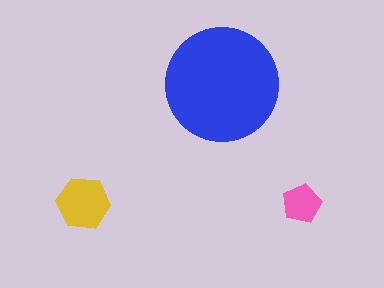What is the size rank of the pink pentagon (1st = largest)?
3rd.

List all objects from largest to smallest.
The blue circle, the yellow hexagon, the pink pentagon.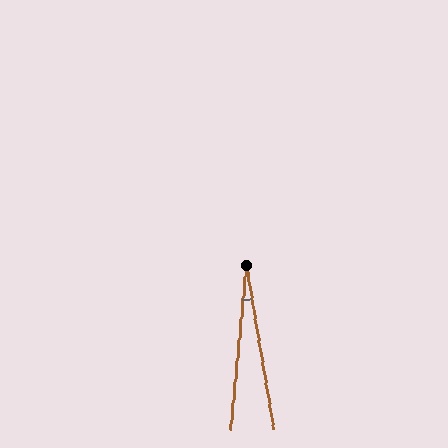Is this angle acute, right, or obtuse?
It is acute.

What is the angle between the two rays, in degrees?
Approximately 15 degrees.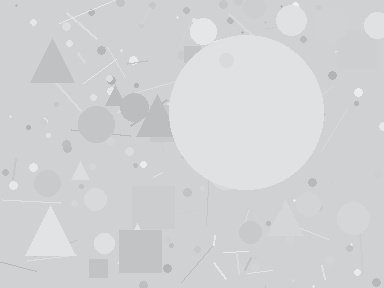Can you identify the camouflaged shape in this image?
The camouflaged shape is a circle.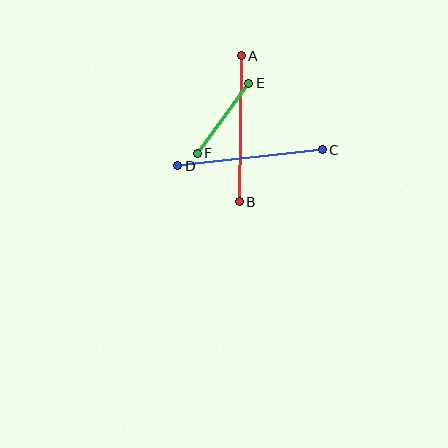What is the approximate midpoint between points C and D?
The midpoint is at approximately (250, 158) pixels.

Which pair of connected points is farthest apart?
Points A and B are farthest apart.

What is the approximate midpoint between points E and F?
The midpoint is at approximately (223, 118) pixels.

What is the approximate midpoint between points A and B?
The midpoint is at approximately (240, 129) pixels.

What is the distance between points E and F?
The distance is approximately 87 pixels.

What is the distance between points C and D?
The distance is approximately 145 pixels.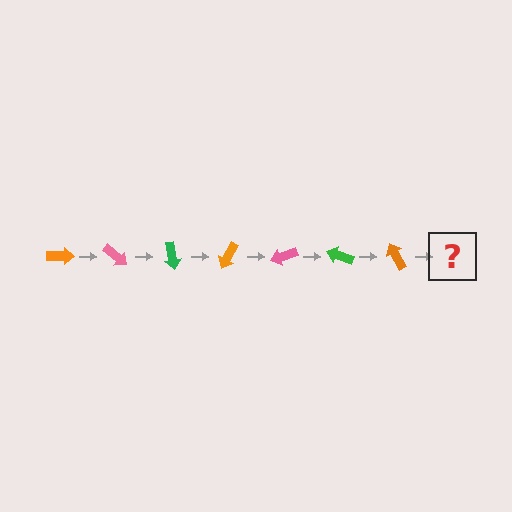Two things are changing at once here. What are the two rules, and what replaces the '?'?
The two rules are that it rotates 40 degrees each step and the color cycles through orange, pink, and green. The '?' should be a pink arrow, rotated 280 degrees from the start.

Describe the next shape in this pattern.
It should be a pink arrow, rotated 280 degrees from the start.